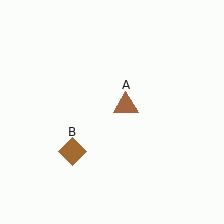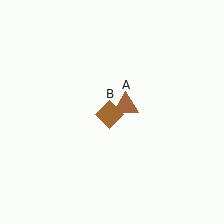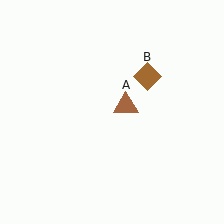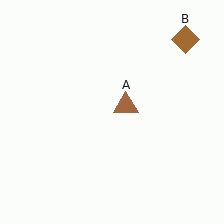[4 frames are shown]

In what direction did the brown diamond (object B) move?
The brown diamond (object B) moved up and to the right.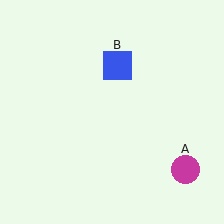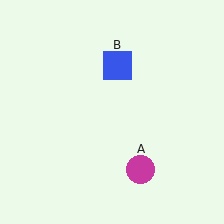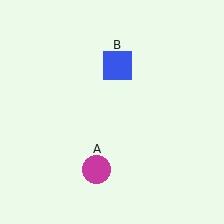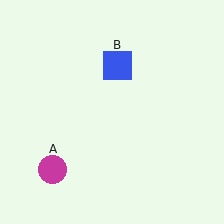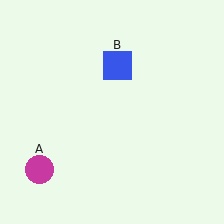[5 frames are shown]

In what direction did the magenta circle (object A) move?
The magenta circle (object A) moved left.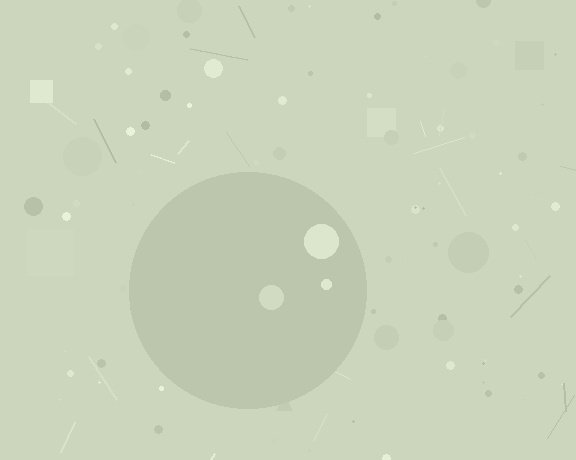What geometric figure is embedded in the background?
A circle is embedded in the background.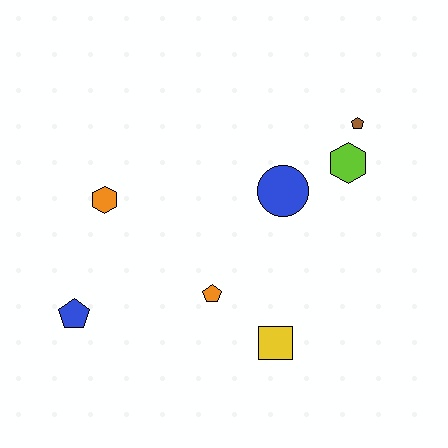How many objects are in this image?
There are 7 objects.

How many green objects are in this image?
There are no green objects.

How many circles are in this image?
There is 1 circle.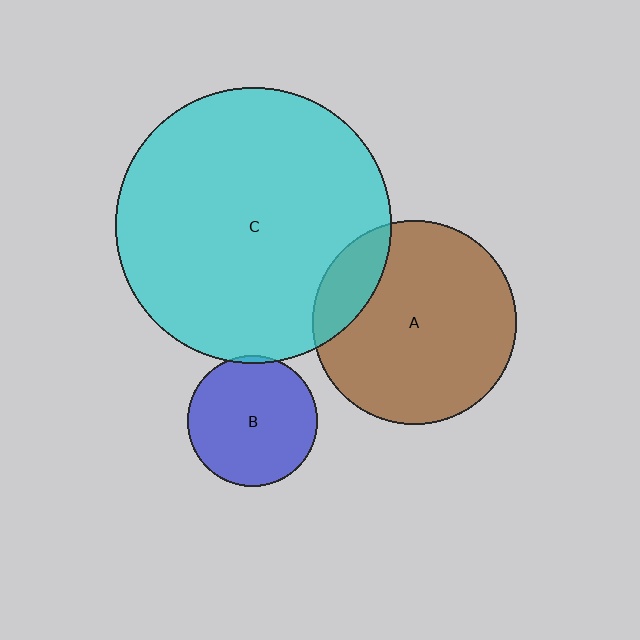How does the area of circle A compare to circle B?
Approximately 2.5 times.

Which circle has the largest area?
Circle C (cyan).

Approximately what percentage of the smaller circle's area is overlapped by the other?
Approximately 5%.